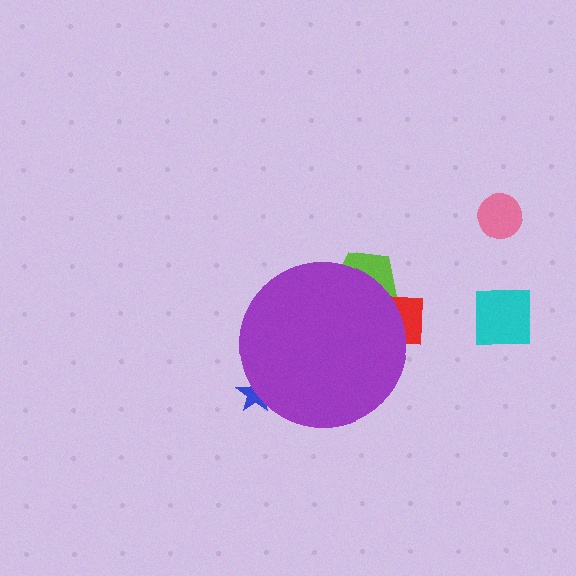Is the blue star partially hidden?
Yes, the blue star is partially hidden behind the purple circle.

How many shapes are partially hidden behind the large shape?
3 shapes are partially hidden.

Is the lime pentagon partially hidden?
Yes, the lime pentagon is partially hidden behind the purple circle.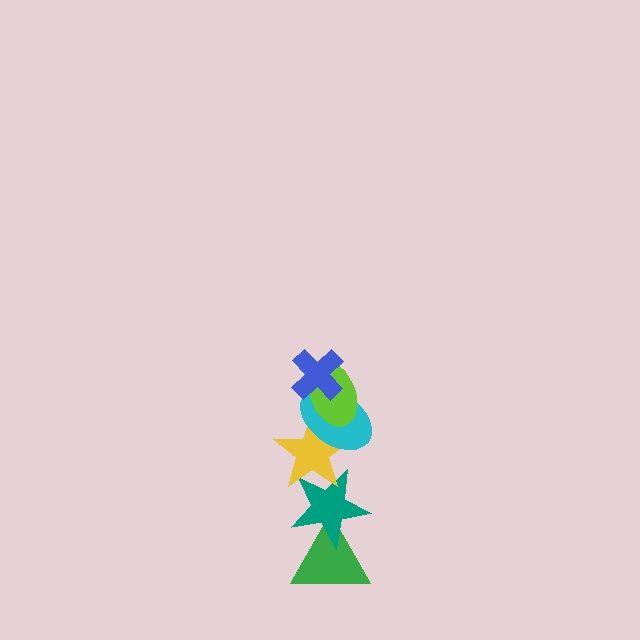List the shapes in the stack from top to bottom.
From top to bottom: the blue cross, the lime ellipse, the cyan ellipse, the yellow star, the teal star, the green triangle.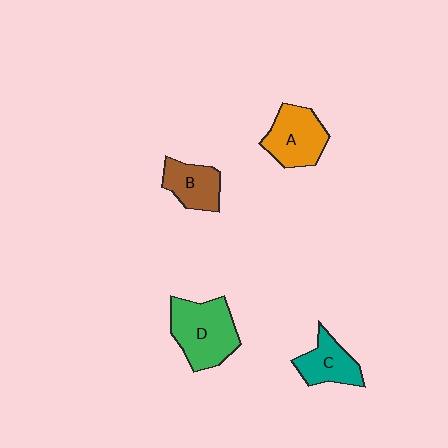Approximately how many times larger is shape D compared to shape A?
Approximately 1.3 times.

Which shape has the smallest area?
Shape B (brown).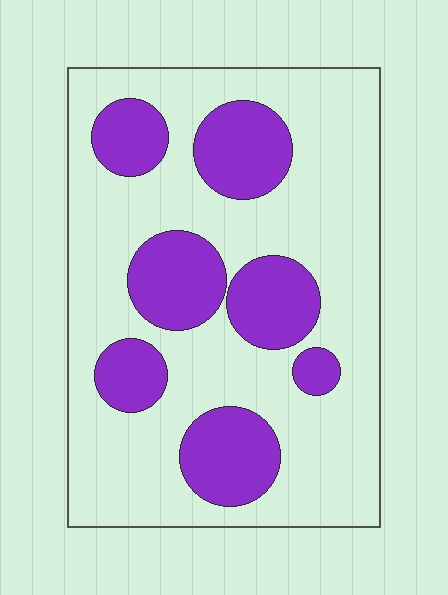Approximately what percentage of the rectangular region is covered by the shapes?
Approximately 30%.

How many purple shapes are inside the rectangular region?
7.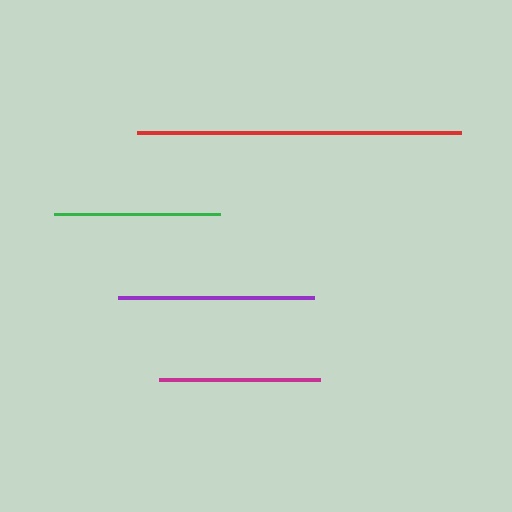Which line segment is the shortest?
The magenta line is the shortest at approximately 161 pixels.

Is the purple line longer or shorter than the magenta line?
The purple line is longer than the magenta line.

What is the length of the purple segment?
The purple segment is approximately 195 pixels long.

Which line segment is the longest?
The red line is the longest at approximately 324 pixels.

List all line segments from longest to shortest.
From longest to shortest: red, purple, green, magenta.